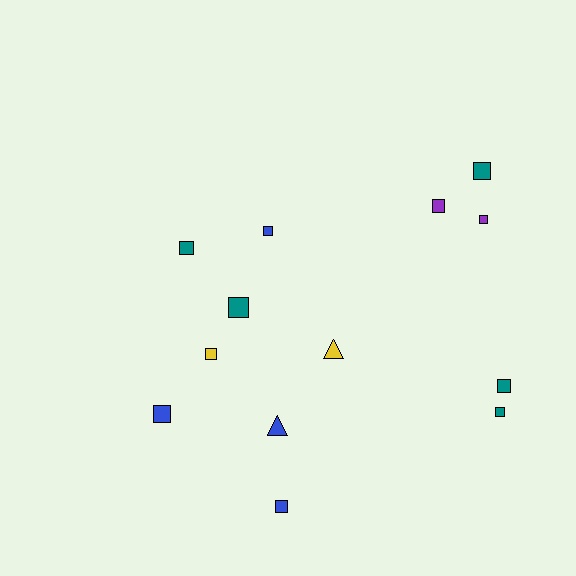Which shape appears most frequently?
Square, with 11 objects.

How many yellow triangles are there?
There is 1 yellow triangle.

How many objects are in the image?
There are 13 objects.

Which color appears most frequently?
Teal, with 5 objects.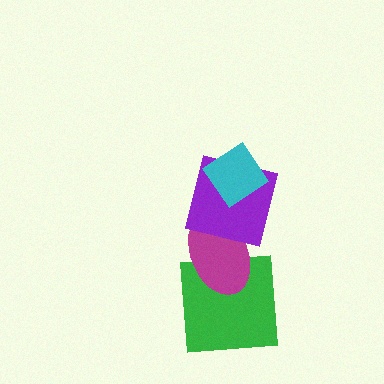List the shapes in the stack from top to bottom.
From top to bottom: the cyan diamond, the purple square, the magenta ellipse, the green square.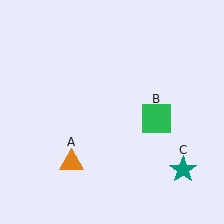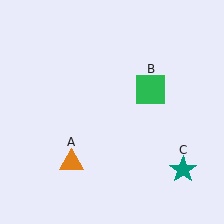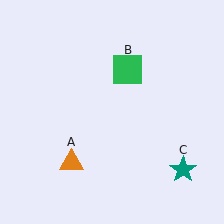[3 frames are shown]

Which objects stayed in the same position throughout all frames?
Orange triangle (object A) and teal star (object C) remained stationary.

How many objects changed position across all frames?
1 object changed position: green square (object B).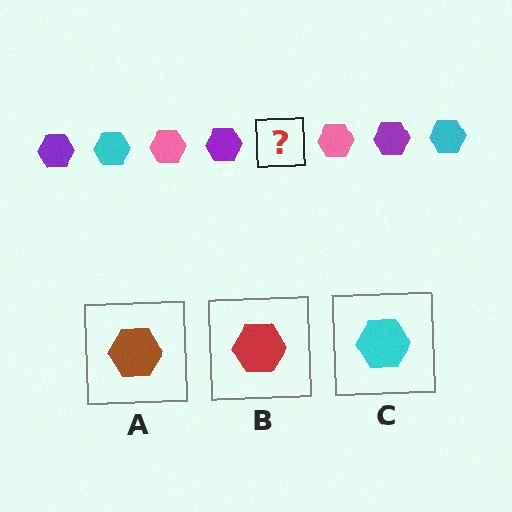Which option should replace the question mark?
Option C.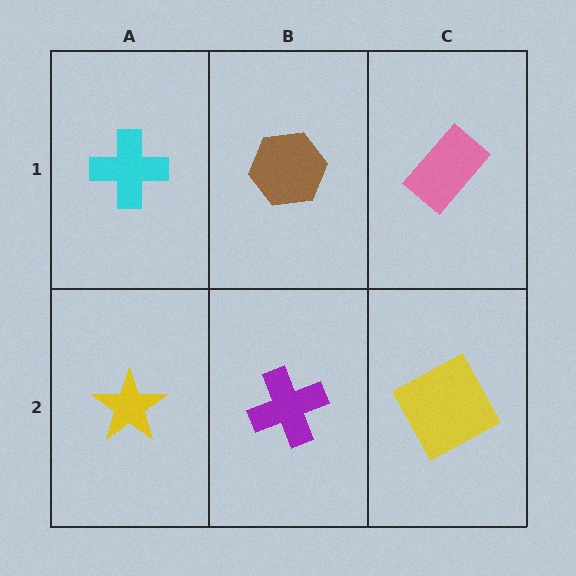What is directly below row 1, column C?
A yellow square.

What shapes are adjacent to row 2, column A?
A cyan cross (row 1, column A), a purple cross (row 2, column B).